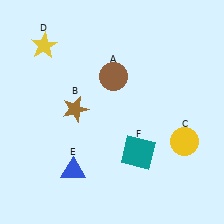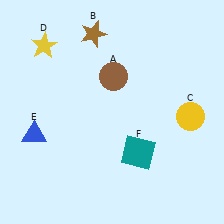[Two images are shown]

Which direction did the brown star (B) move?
The brown star (B) moved up.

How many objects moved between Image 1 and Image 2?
3 objects moved between the two images.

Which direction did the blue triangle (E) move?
The blue triangle (E) moved left.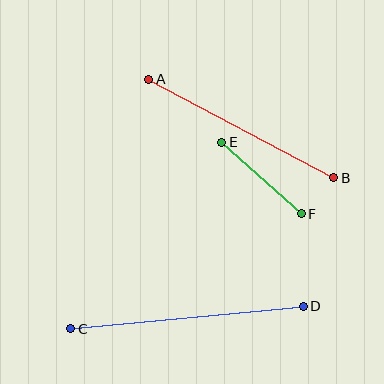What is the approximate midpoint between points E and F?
The midpoint is at approximately (262, 178) pixels.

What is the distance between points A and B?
The distance is approximately 209 pixels.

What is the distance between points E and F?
The distance is approximately 107 pixels.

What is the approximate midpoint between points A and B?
The midpoint is at approximately (241, 128) pixels.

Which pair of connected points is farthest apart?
Points C and D are farthest apart.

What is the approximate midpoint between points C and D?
The midpoint is at approximately (187, 317) pixels.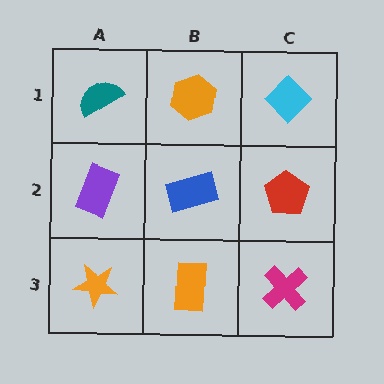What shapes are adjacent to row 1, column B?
A blue rectangle (row 2, column B), a teal semicircle (row 1, column A), a cyan diamond (row 1, column C).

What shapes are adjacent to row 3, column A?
A purple rectangle (row 2, column A), an orange rectangle (row 3, column B).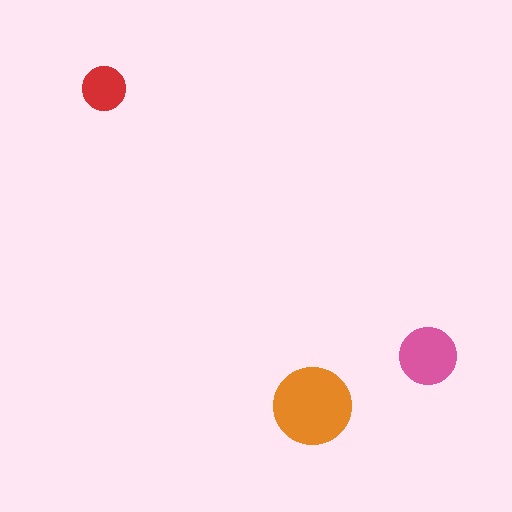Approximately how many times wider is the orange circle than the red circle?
About 2 times wider.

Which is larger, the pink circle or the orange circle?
The orange one.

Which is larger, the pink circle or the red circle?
The pink one.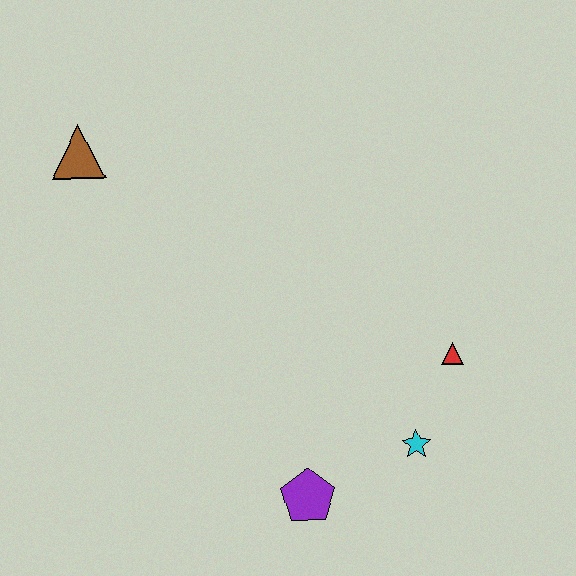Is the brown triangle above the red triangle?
Yes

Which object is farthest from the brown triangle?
The cyan star is farthest from the brown triangle.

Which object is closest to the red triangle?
The cyan star is closest to the red triangle.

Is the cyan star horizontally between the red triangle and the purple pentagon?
Yes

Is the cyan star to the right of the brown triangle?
Yes